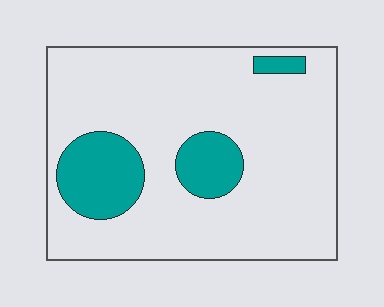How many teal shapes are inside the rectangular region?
3.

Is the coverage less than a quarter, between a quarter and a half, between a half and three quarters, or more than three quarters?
Less than a quarter.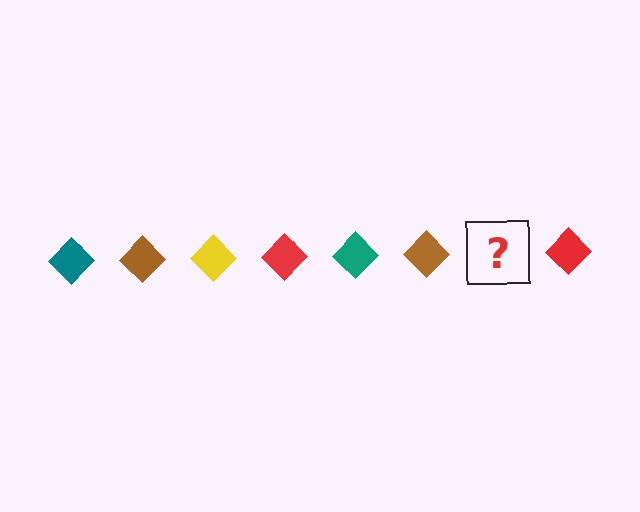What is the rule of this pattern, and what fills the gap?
The rule is that the pattern cycles through teal, brown, yellow, red diamonds. The gap should be filled with a yellow diamond.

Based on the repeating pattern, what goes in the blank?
The blank should be a yellow diamond.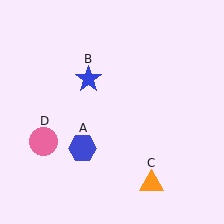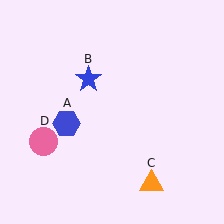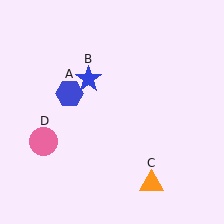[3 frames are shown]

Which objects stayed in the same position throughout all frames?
Blue star (object B) and orange triangle (object C) and pink circle (object D) remained stationary.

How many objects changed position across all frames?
1 object changed position: blue hexagon (object A).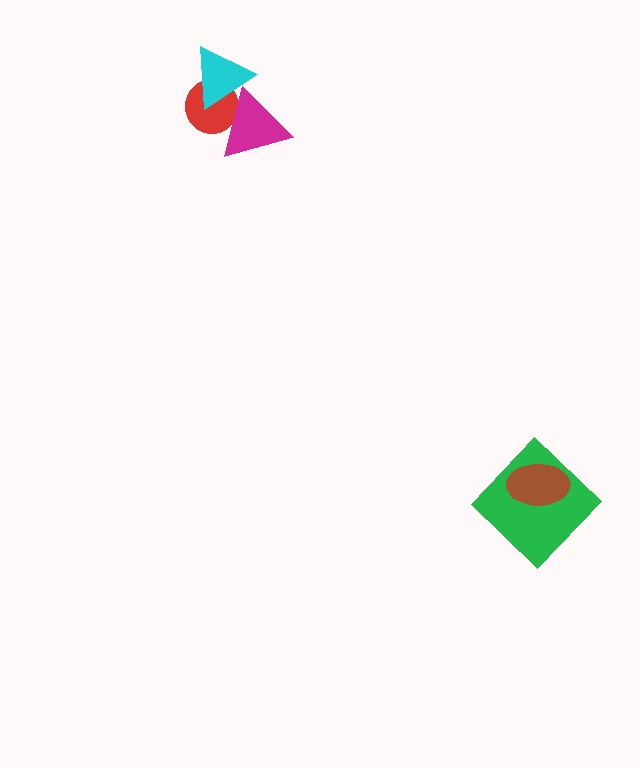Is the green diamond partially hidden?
Yes, it is partially covered by another shape.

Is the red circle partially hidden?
Yes, it is partially covered by another shape.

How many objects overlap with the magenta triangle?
2 objects overlap with the magenta triangle.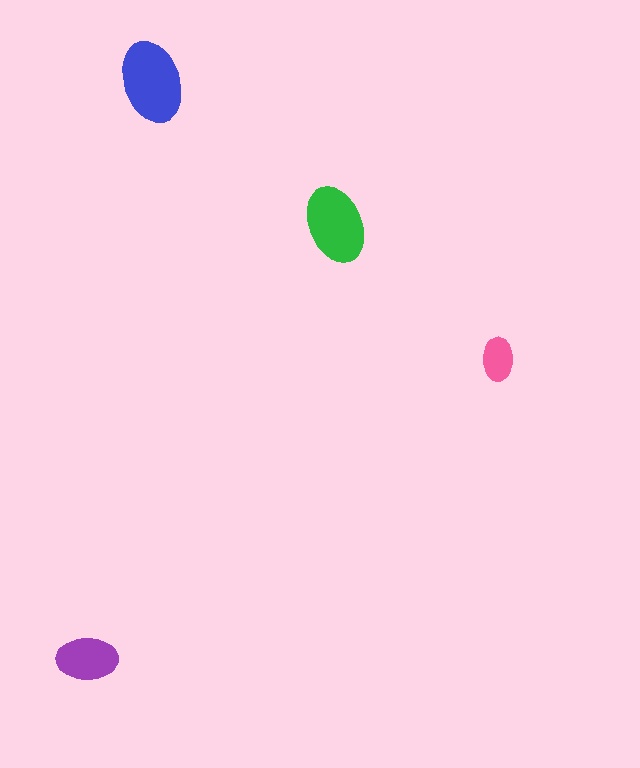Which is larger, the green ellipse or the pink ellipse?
The green one.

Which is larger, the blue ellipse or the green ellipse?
The blue one.